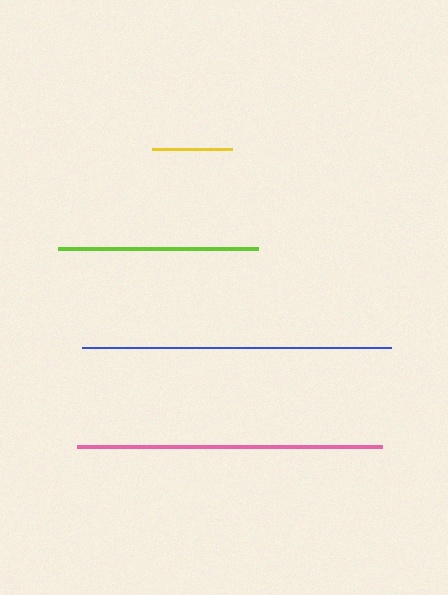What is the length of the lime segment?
The lime segment is approximately 200 pixels long.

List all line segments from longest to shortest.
From longest to shortest: blue, pink, lime, yellow.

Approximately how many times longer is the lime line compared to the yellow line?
The lime line is approximately 2.5 times the length of the yellow line.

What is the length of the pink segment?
The pink segment is approximately 305 pixels long.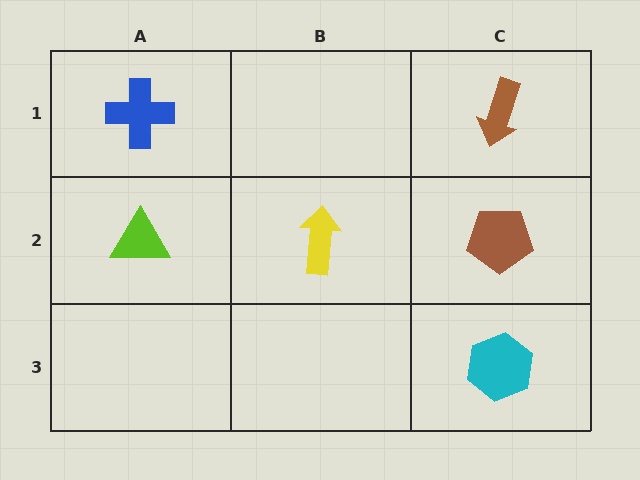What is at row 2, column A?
A lime triangle.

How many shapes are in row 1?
2 shapes.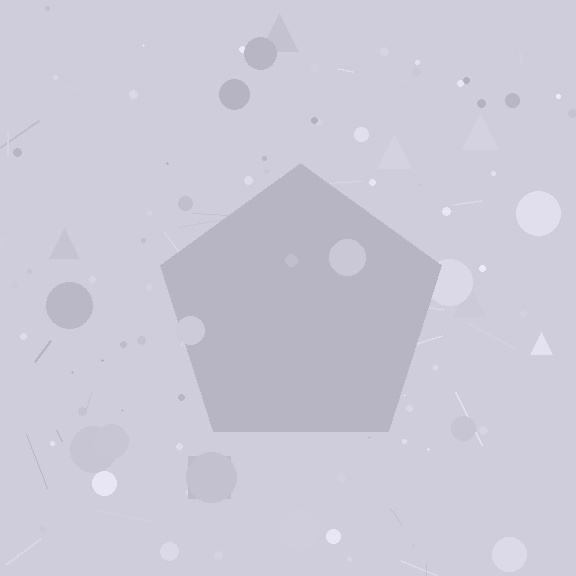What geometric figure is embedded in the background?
A pentagon is embedded in the background.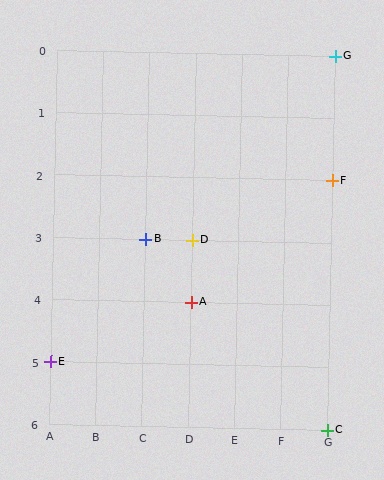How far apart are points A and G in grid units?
Points A and G are 3 columns and 4 rows apart (about 5.0 grid units diagonally).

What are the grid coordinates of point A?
Point A is at grid coordinates (D, 4).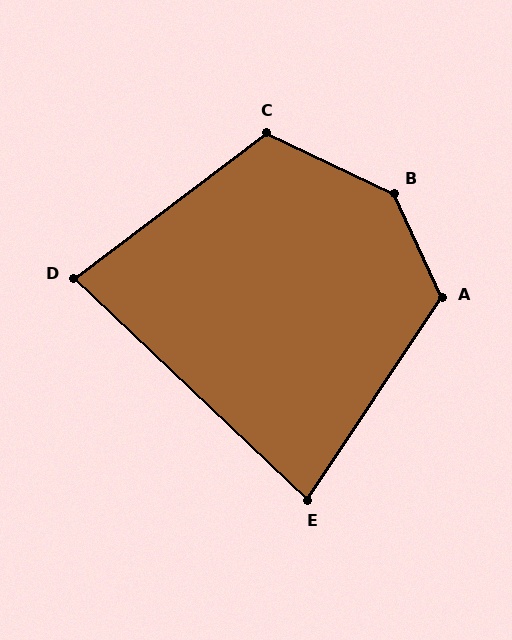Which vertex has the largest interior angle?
B, at approximately 140 degrees.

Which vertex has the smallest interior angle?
E, at approximately 80 degrees.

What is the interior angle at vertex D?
Approximately 81 degrees (acute).